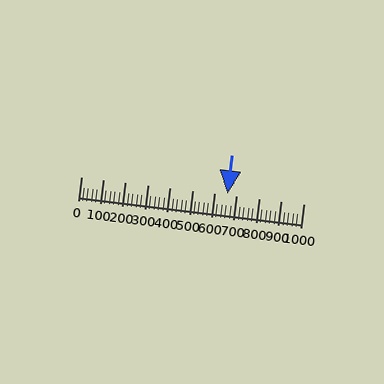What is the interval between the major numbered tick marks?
The major tick marks are spaced 100 units apart.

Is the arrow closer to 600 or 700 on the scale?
The arrow is closer to 700.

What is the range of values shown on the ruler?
The ruler shows values from 0 to 1000.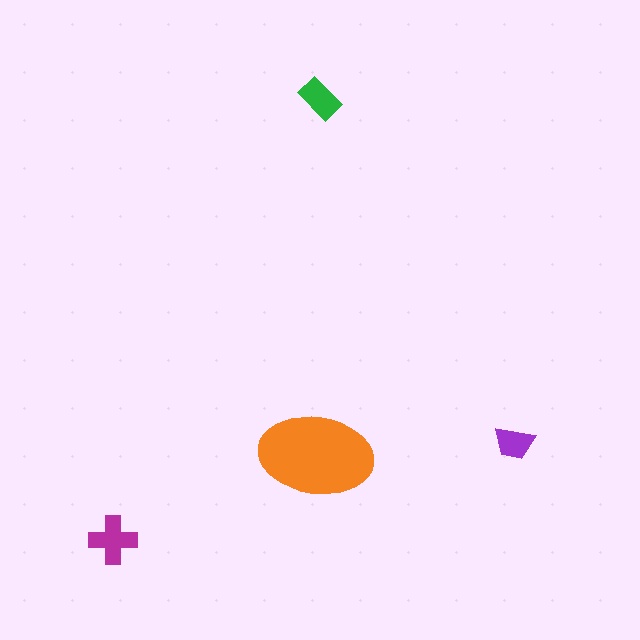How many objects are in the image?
There are 4 objects in the image.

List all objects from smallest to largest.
The purple trapezoid, the green rectangle, the magenta cross, the orange ellipse.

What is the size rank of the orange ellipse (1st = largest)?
1st.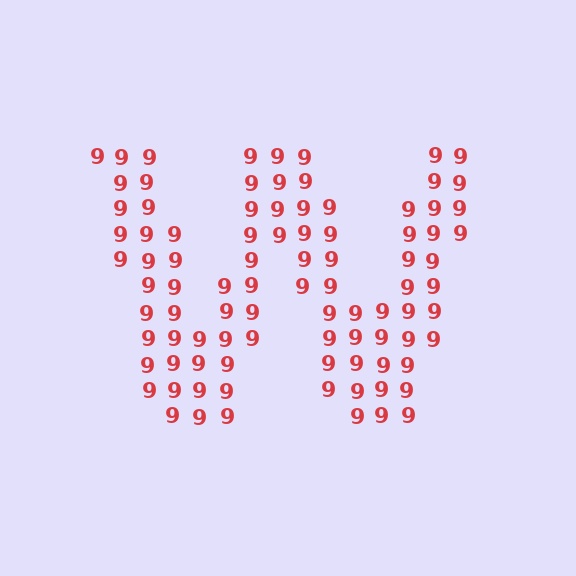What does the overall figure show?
The overall figure shows the letter W.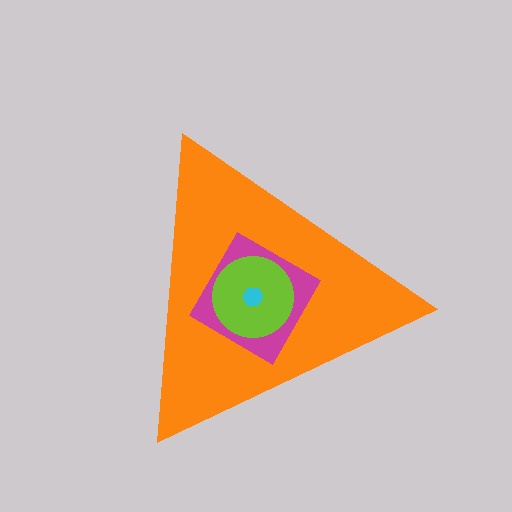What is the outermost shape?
The orange triangle.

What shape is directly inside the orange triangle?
The magenta diamond.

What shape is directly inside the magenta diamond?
The lime circle.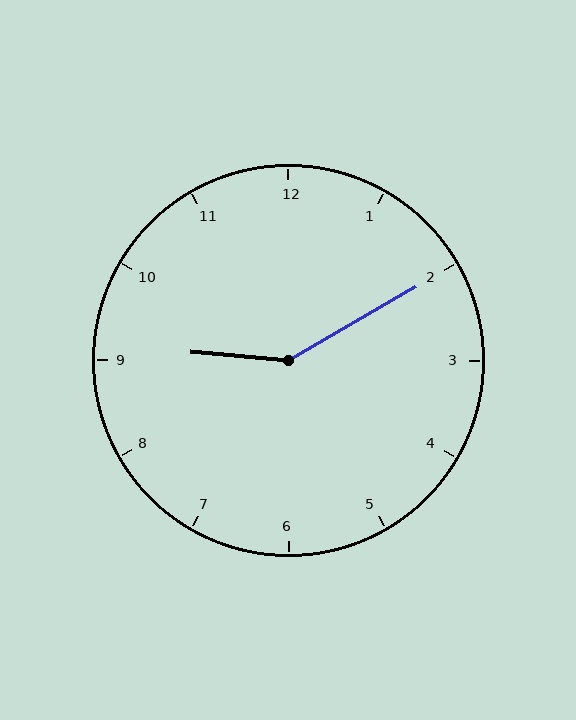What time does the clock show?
9:10.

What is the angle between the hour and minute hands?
Approximately 145 degrees.